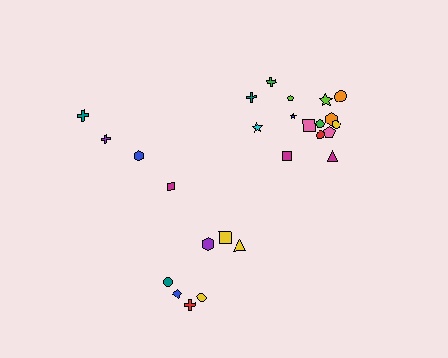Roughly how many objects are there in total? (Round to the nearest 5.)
Roughly 25 objects in total.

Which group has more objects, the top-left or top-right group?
The top-right group.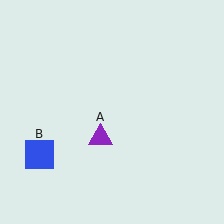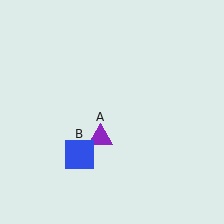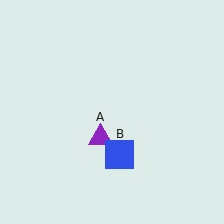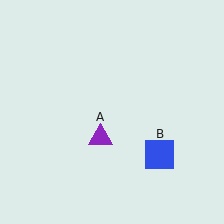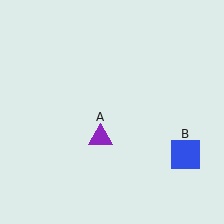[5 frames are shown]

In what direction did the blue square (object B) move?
The blue square (object B) moved right.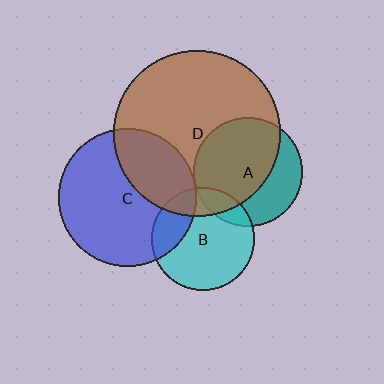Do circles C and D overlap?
Yes.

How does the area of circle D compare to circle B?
Approximately 2.6 times.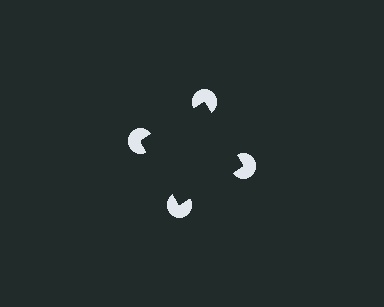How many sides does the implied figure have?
4 sides.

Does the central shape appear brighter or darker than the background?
It typically appears slightly darker than the background, even though no actual brightness change is drawn.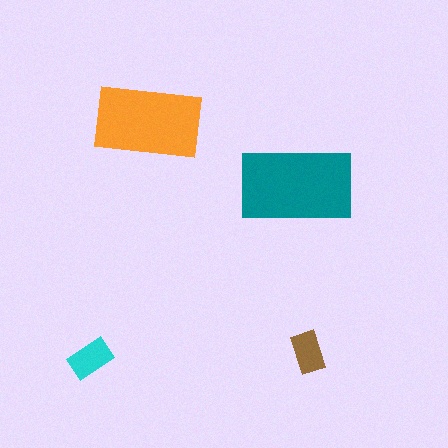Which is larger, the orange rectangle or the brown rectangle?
The orange one.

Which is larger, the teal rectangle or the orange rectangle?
The teal one.